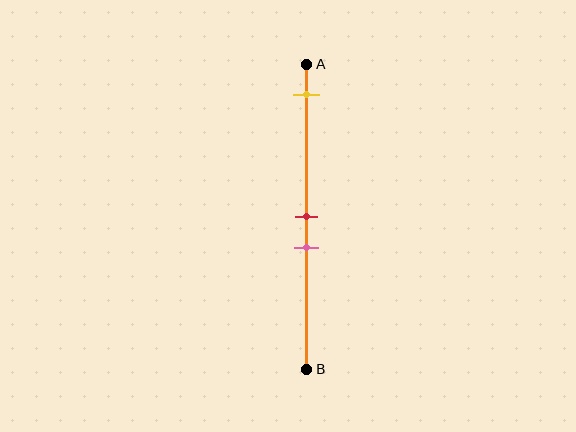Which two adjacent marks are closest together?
The red and pink marks are the closest adjacent pair.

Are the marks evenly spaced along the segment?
No, the marks are not evenly spaced.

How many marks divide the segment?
There are 3 marks dividing the segment.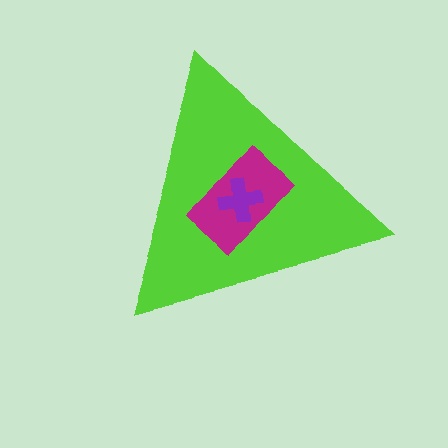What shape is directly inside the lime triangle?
The magenta rectangle.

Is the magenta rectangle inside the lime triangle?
Yes.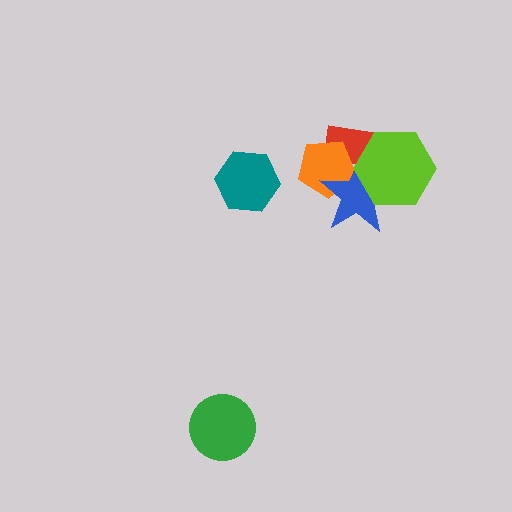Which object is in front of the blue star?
The lime hexagon is in front of the blue star.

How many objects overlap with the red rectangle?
3 objects overlap with the red rectangle.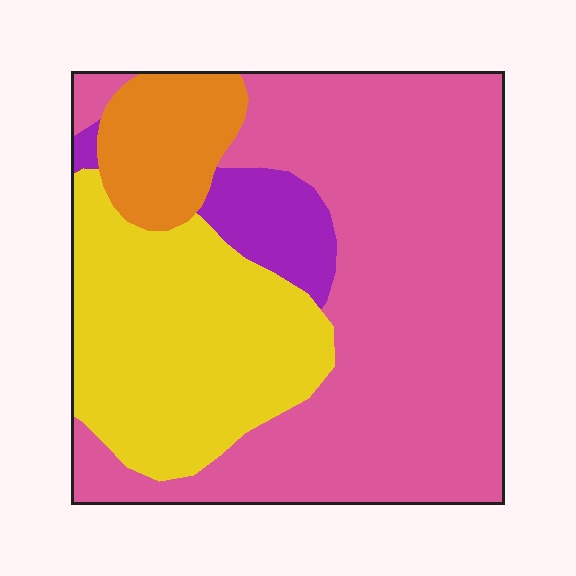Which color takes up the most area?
Pink, at roughly 55%.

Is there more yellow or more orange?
Yellow.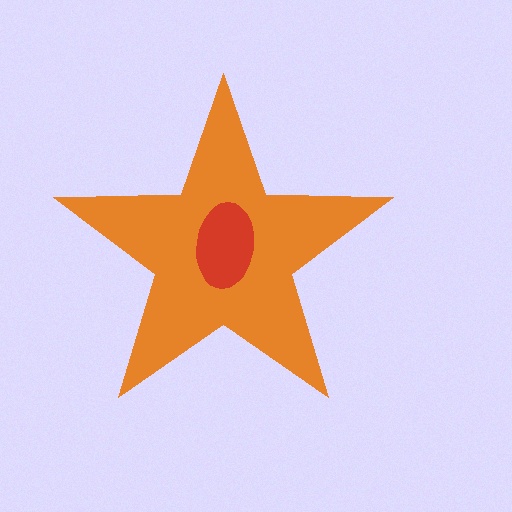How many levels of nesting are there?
2.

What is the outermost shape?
The orange star.